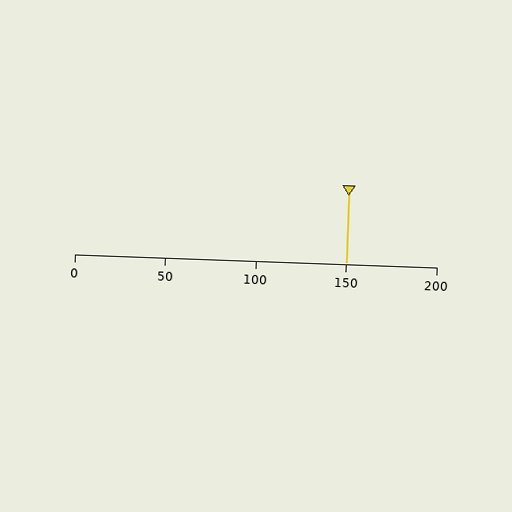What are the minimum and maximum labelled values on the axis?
The axis runs from 0 to 200.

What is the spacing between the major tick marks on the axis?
The major ticks are spaced 50 apart.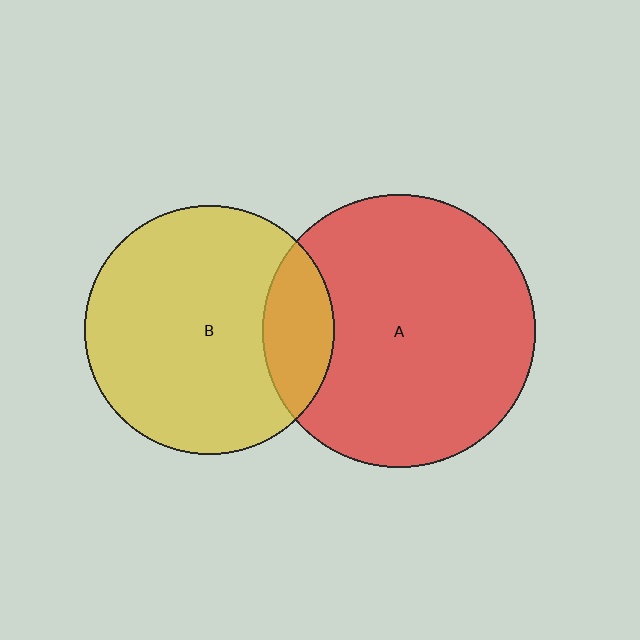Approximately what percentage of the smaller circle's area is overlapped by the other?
Approximately 20%.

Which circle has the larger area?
Circle A (red).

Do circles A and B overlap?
Yes.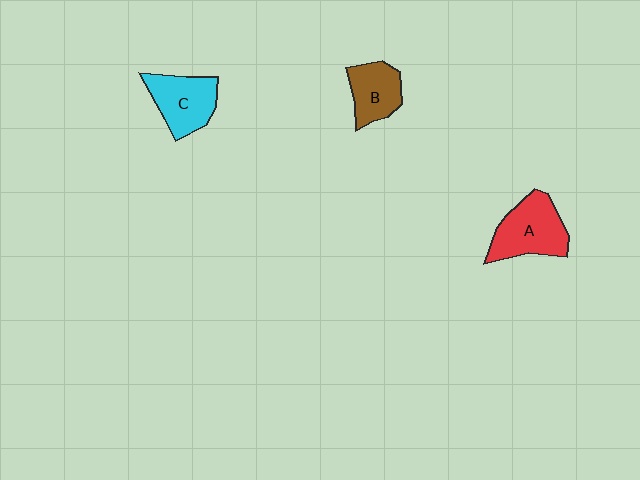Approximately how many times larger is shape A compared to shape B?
Approximately 1.4 times.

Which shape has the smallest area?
Shape B (brown).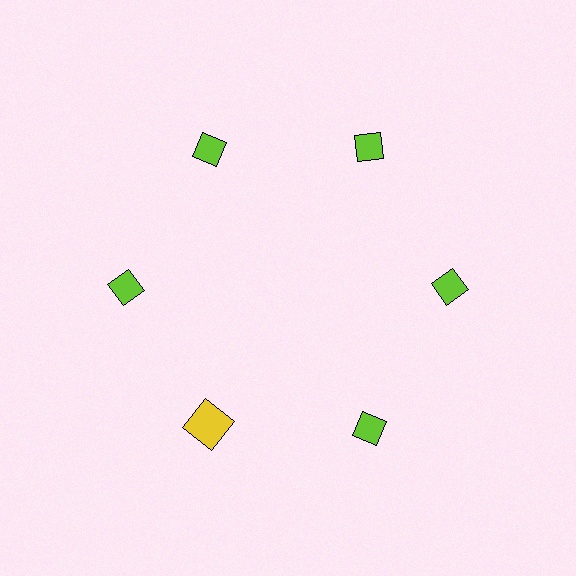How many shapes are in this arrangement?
There are 6 shapes arranged in a ring pattern.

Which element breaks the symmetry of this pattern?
The yellow square at roughly the 7 o'clock position breaks the symmetry. All other shapes are lime diamonds.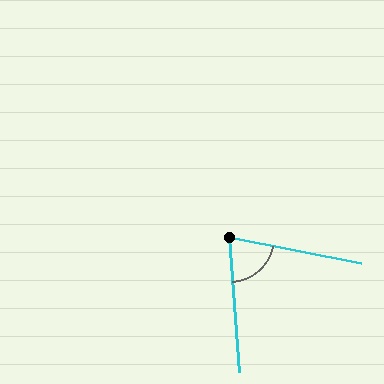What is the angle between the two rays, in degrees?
Approximately 74 degrees.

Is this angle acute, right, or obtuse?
It is acute.